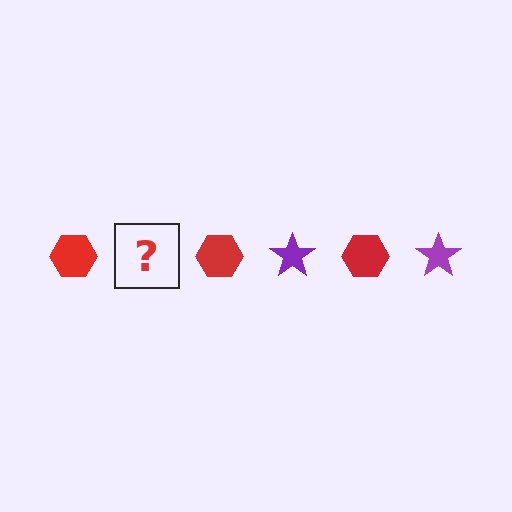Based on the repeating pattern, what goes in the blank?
The blank should be a purple star.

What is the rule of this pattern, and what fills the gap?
The rule is that the pattern alternates between red hexagon and purple star. The gap should be filled with a purple star.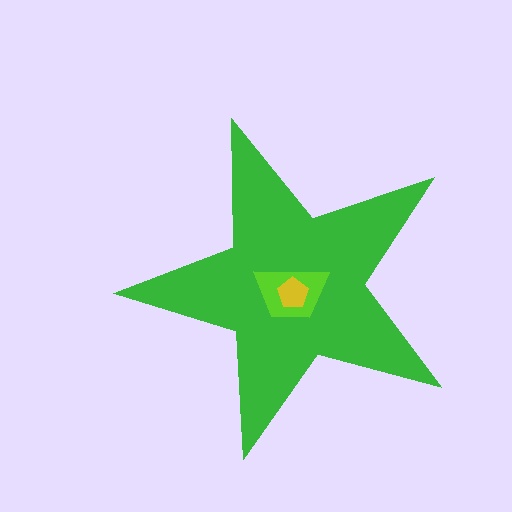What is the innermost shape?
The yellow pentagon.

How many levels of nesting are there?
3.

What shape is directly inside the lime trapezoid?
The yellow pentagon.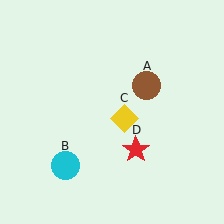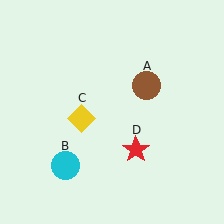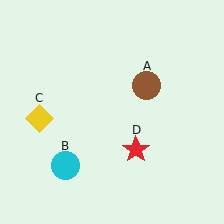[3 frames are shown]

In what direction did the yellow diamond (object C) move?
The yellow diamond (object C) moved left.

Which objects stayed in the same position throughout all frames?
Brown circle (object A) and cyan circle (object B) and red star (object D) remained stationary.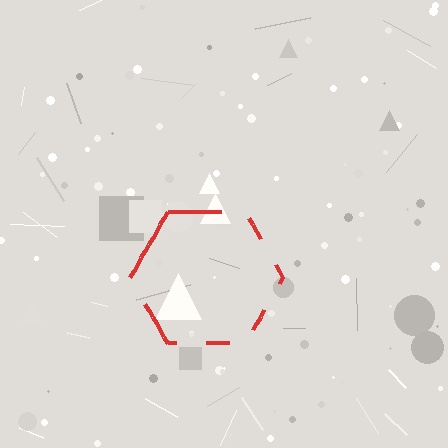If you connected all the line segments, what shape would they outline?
They would outline a hexagon.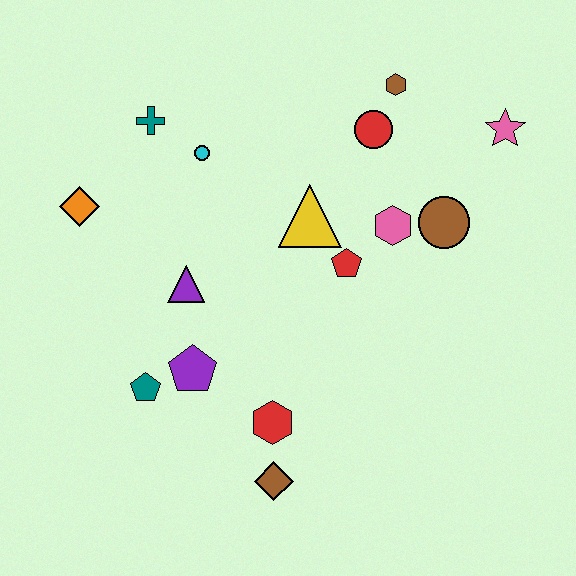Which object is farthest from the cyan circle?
The brown diamond is farthest from the cyan circle.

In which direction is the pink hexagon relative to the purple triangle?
The pink hexagon is to the right of the purple triangle.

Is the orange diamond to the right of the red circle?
No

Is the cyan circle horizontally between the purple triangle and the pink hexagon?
Yes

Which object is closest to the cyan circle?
The teal cross is closest to the cyan circle.